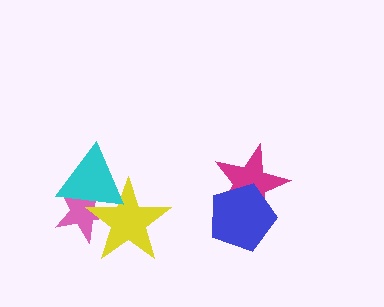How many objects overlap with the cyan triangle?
2 objects overlap with the cyan triangle.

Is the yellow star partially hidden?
Yes, it is partially covered by another shape.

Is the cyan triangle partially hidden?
No, no other shape covers it.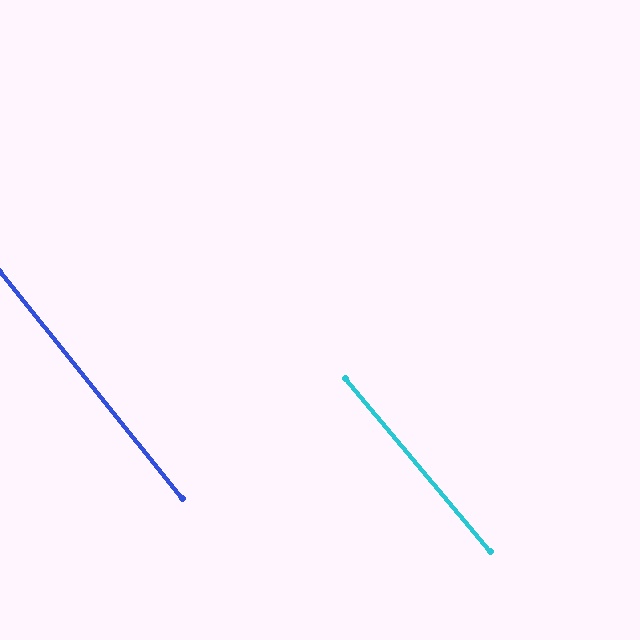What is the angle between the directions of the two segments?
Approximately 1 degree.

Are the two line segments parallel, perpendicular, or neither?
Parallel — their directions differ by only 1.2°.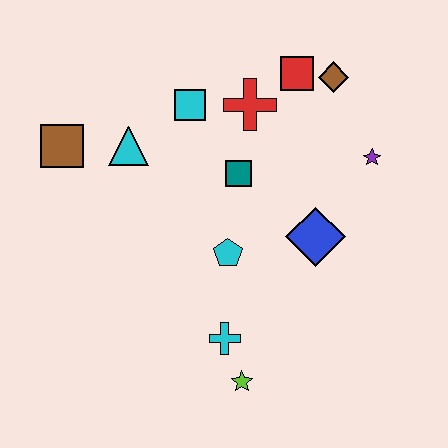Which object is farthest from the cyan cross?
The brown diamond is farthest from the cyan cross.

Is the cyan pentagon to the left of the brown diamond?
Yes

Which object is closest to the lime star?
The cyan cross is closest to the lime star.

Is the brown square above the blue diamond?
Yes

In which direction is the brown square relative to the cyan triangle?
The brown square is to the left of the cyan triangle.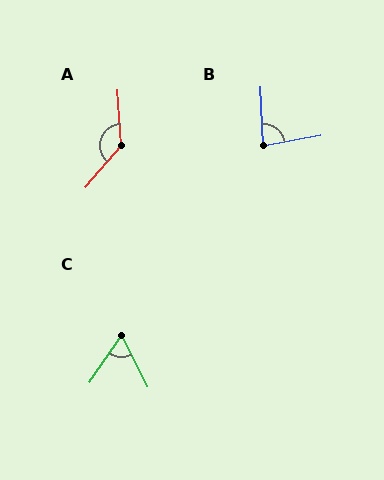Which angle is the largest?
A, at approximately 137 degrees.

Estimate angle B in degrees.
Approximately 82 degrees.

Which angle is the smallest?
C, at approximately 60 degrees.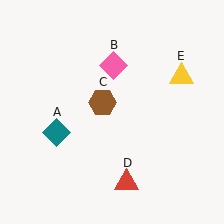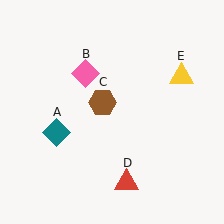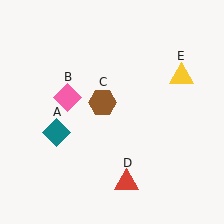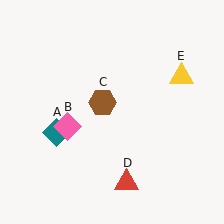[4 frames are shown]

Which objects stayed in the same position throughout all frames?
Teal diamond (object A) and brown hexagon (object C) and red triangle (object D) and yellow triangle (object E) remained stationary.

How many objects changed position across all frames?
1 object changed position: pink diamond (object B).